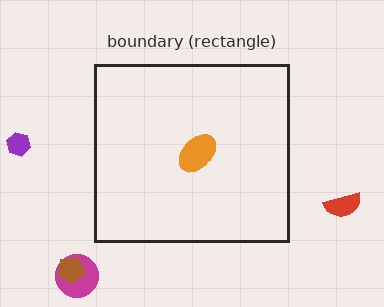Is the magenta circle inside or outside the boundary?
Outside.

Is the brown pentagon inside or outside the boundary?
Outside.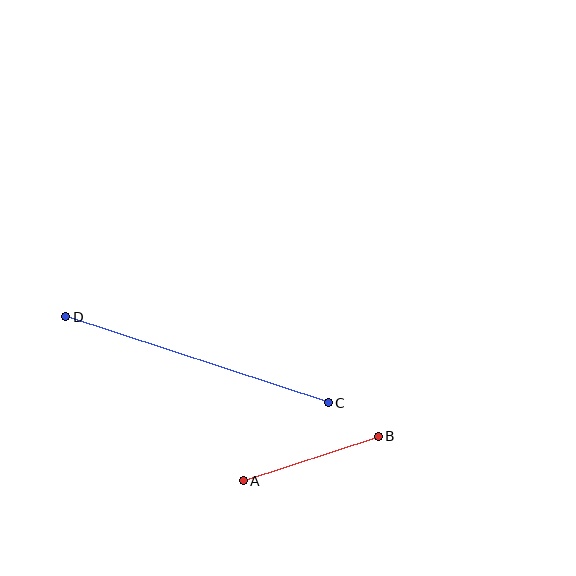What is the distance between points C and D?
The distance is approximately 276 pixels.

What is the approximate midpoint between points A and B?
The midpoint is at approximately (311, 459) pixels.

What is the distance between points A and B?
The distance is approximately 142 pixels.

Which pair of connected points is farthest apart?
Points C and D are farthest apart.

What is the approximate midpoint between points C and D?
The midpoint is at approximately (197, 360) pixels.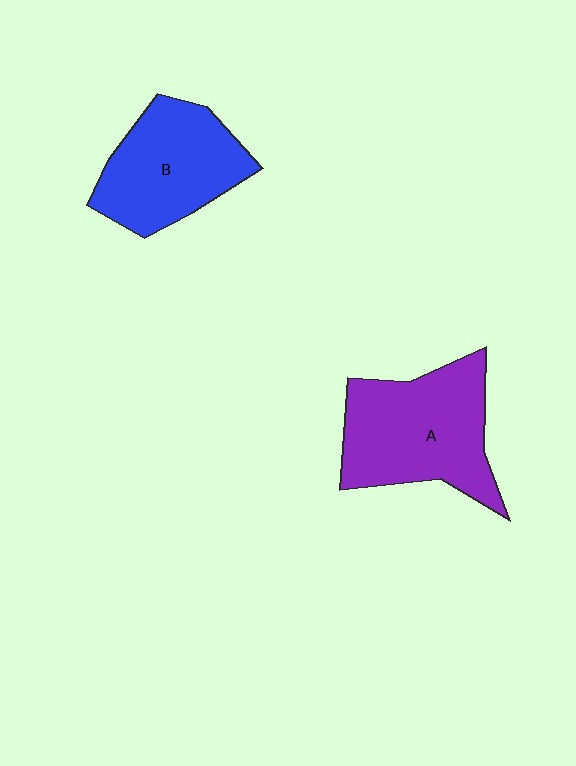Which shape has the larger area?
Shape A (purple).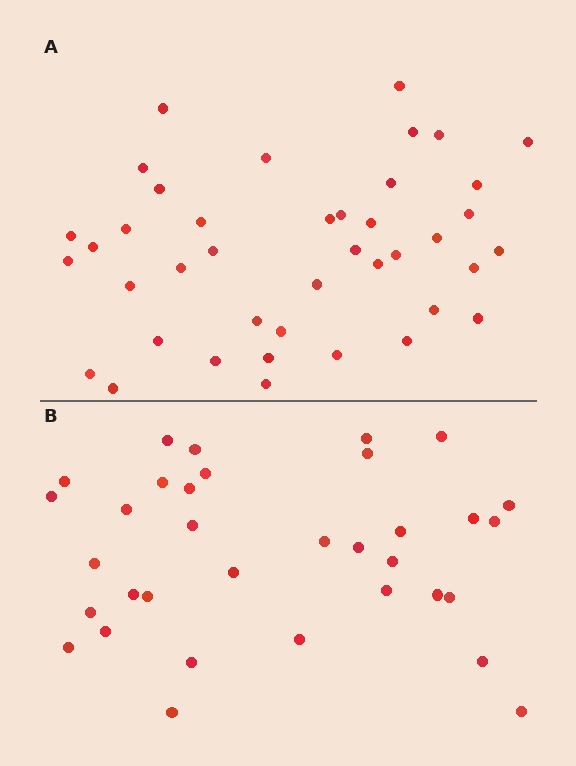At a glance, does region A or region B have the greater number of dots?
Region A (the top region) has more dots.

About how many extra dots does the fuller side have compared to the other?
Region A has roughly 8 or so more dots than region B.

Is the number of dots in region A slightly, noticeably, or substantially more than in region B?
Region A has only slightly more — the two regions are fairly close. The ratio is roughly 1.2 to 1.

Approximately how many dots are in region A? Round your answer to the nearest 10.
About 40 dots. (The exact count is 41, which rounds to 40.)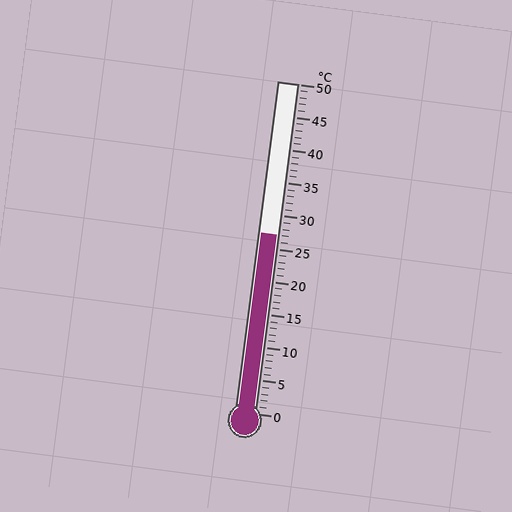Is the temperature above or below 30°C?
The temperature is below 30°C.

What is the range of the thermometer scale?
The thermometer scale ranges from 0°C to 50°C.